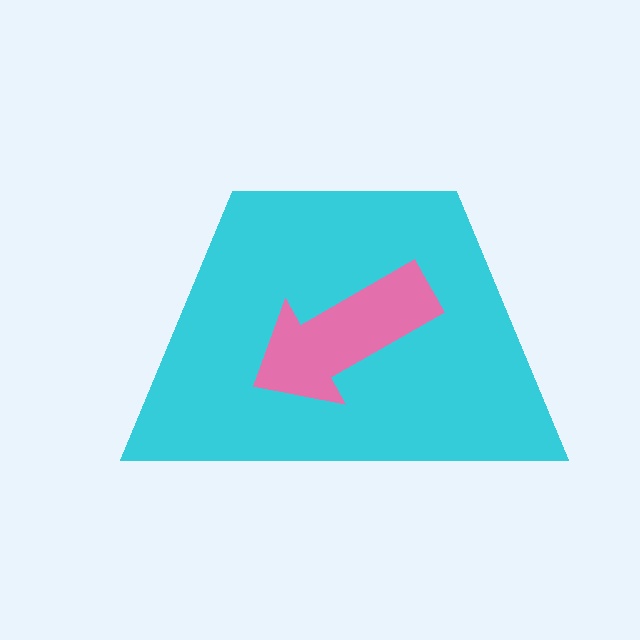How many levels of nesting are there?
2.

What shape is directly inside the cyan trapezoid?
The pink arrow.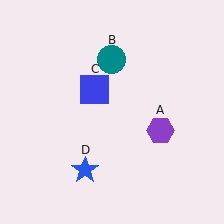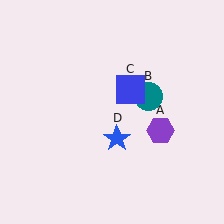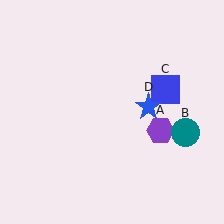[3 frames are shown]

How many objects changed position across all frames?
3 objects changed position: teal circle (object B), blue square (object C), blue star (object D).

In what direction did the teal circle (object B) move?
The teal circle (object B) moved down and to the right.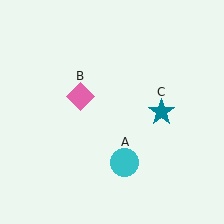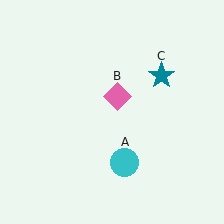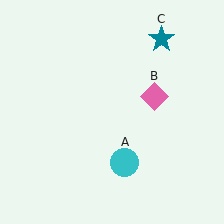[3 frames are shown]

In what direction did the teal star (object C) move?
The teal star (object C) moved up.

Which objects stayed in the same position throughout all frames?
Cyan circle (object A) remained stationary.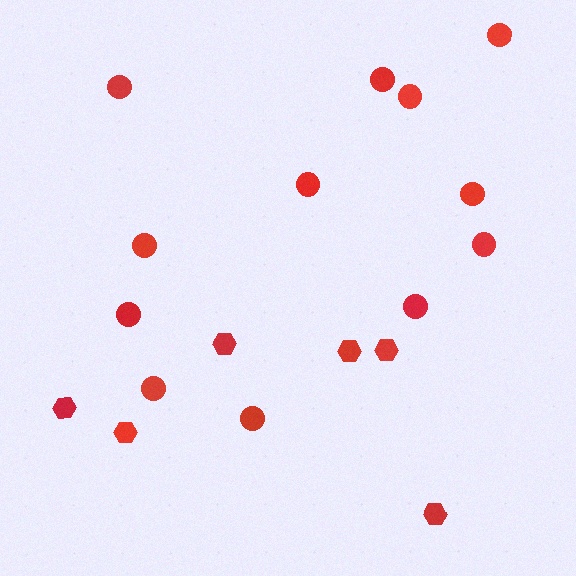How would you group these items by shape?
There are 2 groups: one group of hexagons (6) and one group of circles (12).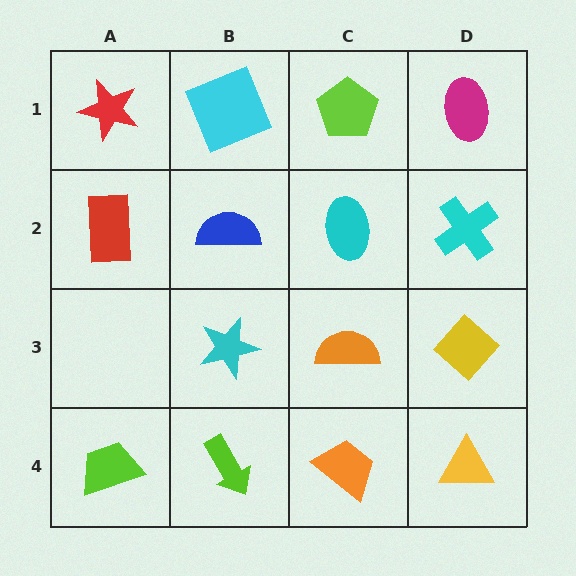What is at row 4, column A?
A lime trapezoid.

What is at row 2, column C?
A cyan ellipse.